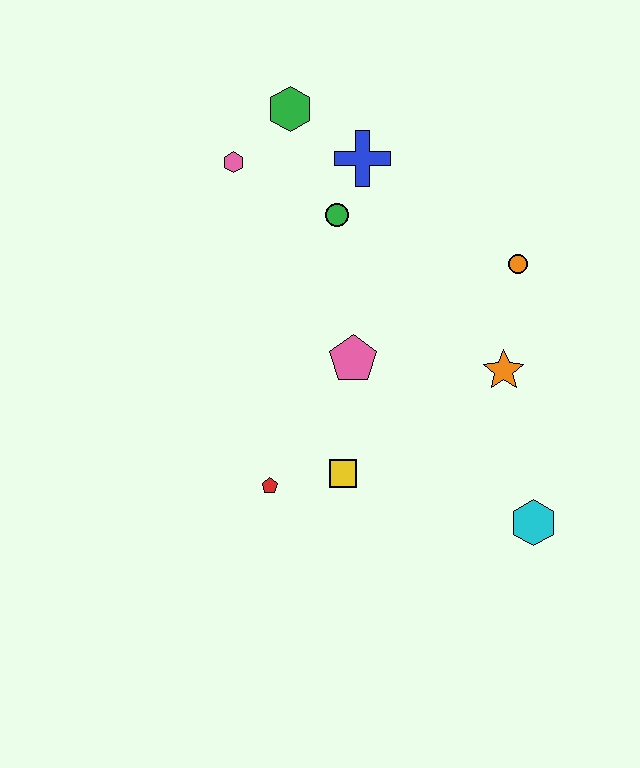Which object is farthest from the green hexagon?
The cyan hexagon is farthest from the green hexagon.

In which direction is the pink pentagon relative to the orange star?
The pink pentagon is to the left of the orange star.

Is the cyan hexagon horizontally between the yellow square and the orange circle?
No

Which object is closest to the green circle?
The blue cross is closest to the green circle.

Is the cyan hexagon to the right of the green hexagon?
Yes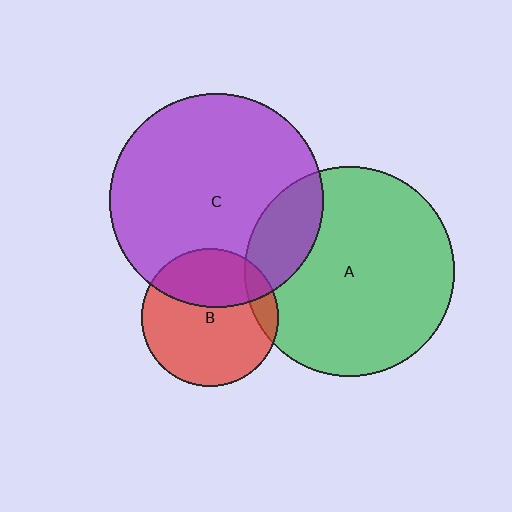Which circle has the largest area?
Circle C (purple).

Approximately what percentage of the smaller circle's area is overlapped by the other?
Approximately 35%.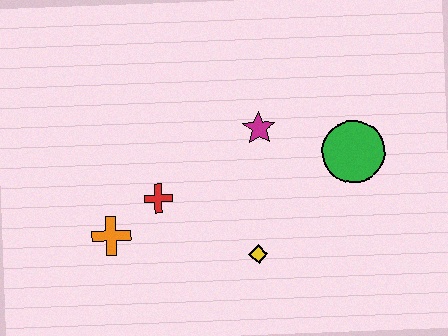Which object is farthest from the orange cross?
The green circle is farthest from the orange cross.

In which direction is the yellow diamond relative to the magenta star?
The yellow diamond is below the magenta star.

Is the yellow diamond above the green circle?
No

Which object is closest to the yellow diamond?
The red cross is closest to the yellow diamond.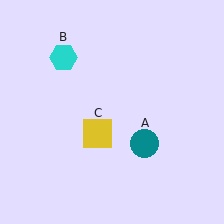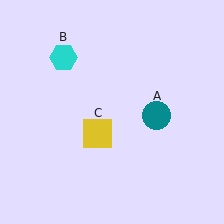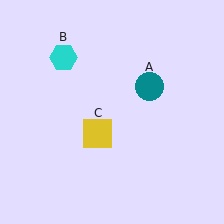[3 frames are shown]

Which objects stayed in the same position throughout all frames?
Cyan hexagon (object B) and yellow square (object C) remained stationary.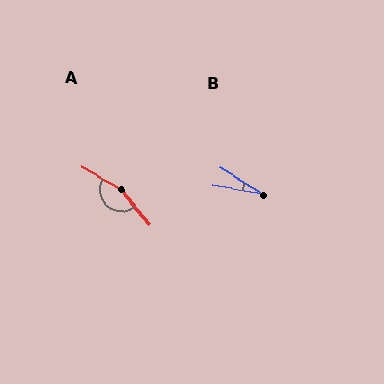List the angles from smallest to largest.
B (22°), A (158°).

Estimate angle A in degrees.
Approximately 158 degrees.